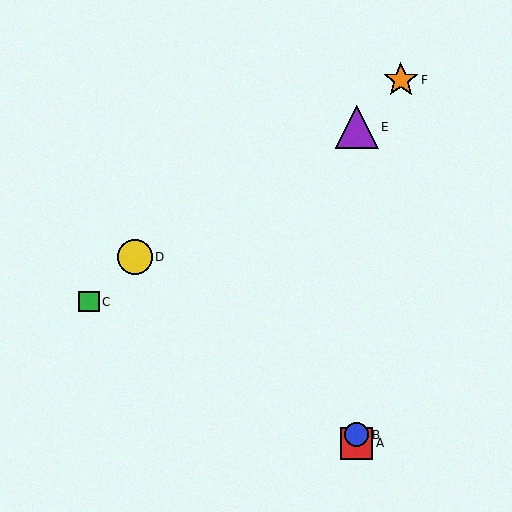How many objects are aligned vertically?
3 objects (A, B, E) are aligned vertically.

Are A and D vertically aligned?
No, A is at x≈357 and D is at x≈135.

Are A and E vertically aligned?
Yes, both are at x≈357.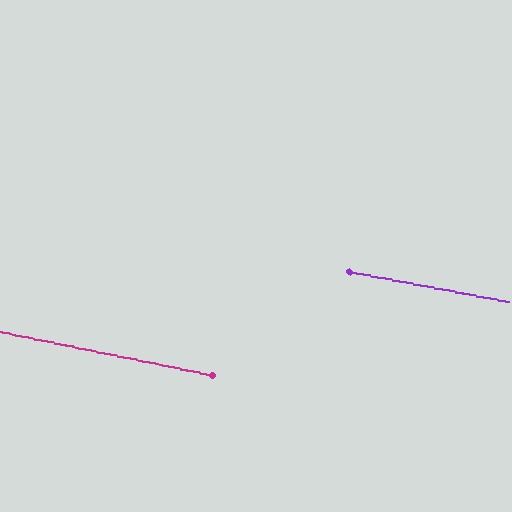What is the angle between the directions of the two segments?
Approximately 1 degree.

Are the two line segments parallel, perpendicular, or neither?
Parallel — their directions differ by only 0.9°.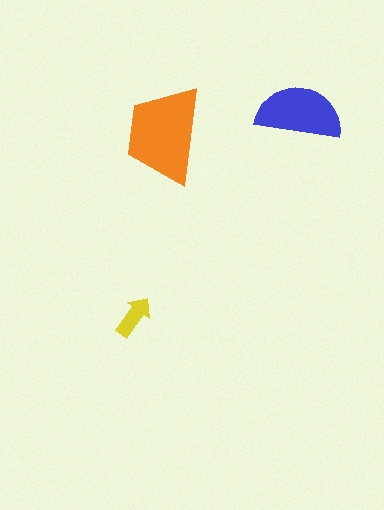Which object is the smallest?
The yellow arrow.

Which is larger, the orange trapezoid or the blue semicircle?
The orange trapezoid.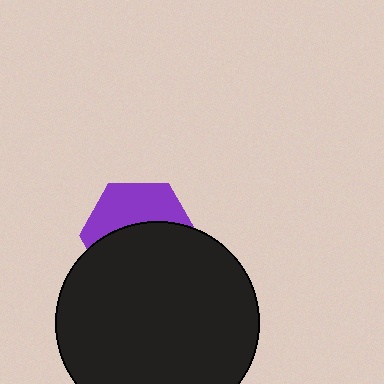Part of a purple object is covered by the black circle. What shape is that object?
It is a hexagon.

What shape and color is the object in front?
The object in front is a black circle.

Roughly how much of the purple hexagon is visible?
A small part of it is visible (roughly 41%).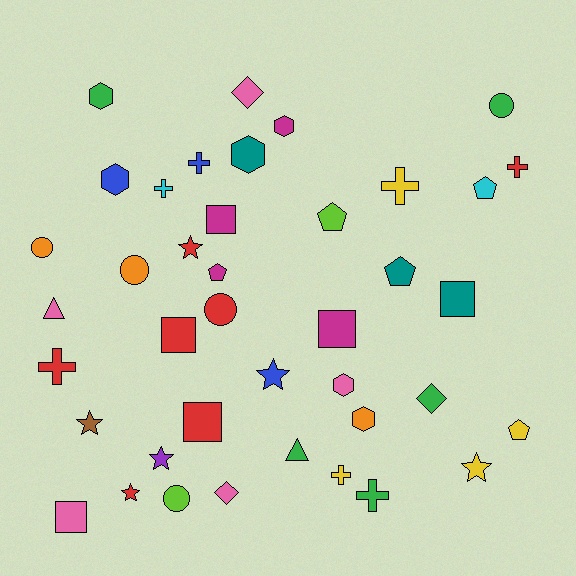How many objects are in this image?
There are 40 objects.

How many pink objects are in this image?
There are 5 pink objects.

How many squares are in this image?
There are 6 squares.